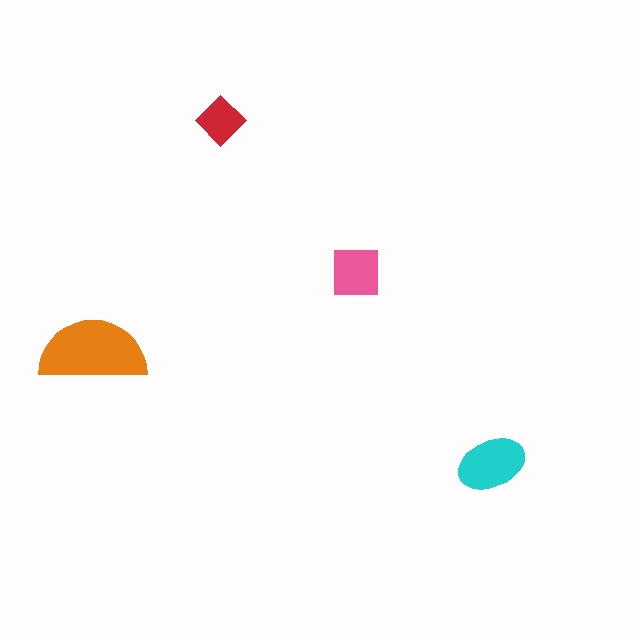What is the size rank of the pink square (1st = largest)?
3rd.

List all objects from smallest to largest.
The red diamond, the pink square, the cyan ellipse, the orange semicircle.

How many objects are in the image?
There are 4 objects in the image.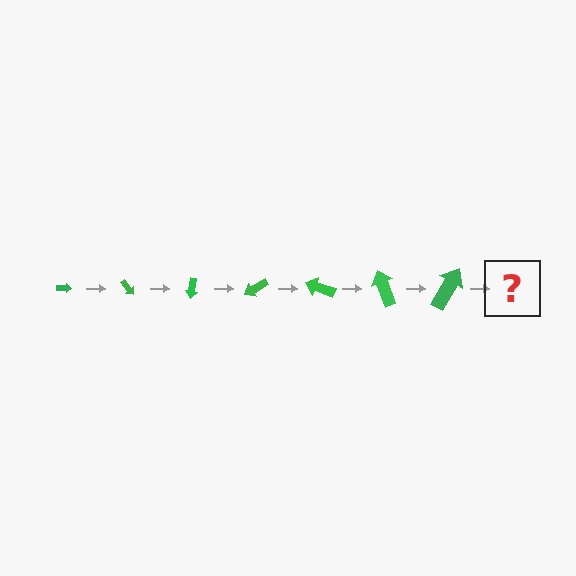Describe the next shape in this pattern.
It should be an arrow, larger than the previous one and rotated 350 degrees from the start.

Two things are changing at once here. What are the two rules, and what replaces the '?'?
The two rules are that the arrow grows larger each step and it rotates 50 degrees each step. The '?' should be an arrow, larger than the previous one and rotated 350 degrees from the start.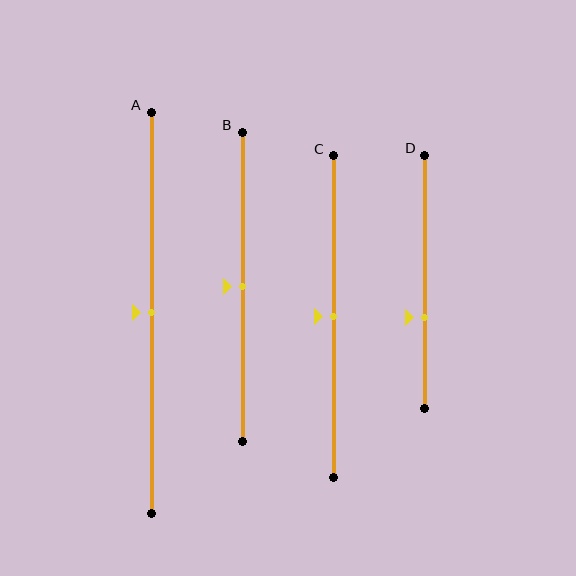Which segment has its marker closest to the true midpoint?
Segment A has its marker closest to the true midpoint.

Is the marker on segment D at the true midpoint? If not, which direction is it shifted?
No, the marker on segment D is shifted downward by about 14% of the segment length.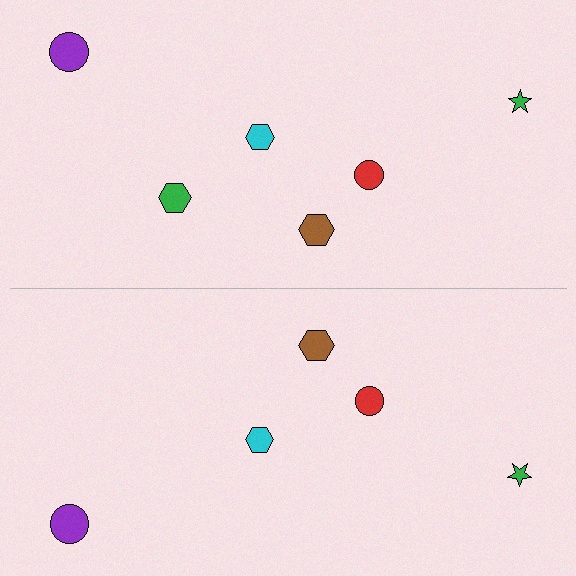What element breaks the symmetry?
A green hexagon is missing from the bottom side.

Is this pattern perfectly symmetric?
No, the pattern is not perfectly symmetric. A green hexagon is missing from the bottom side.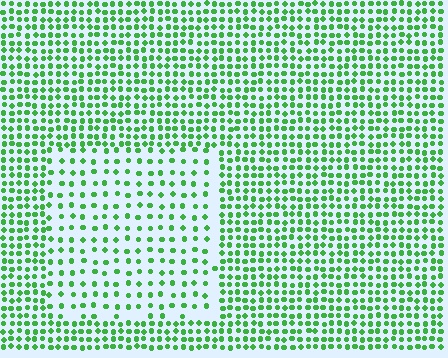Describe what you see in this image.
The image contains small green elements arranged at two different densities. A rectangle-shaped region is visible where the elements are less densely packed than the surrounding area.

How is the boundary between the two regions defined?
The boundary is defined by a change in element density (approximately 2.0x ratio). All elements are the same color, size, and shape.